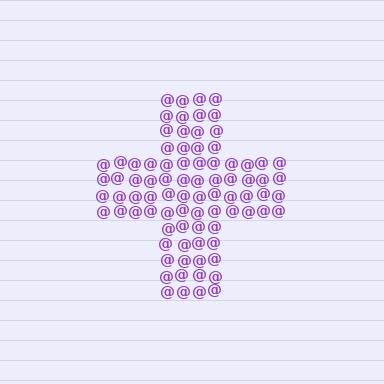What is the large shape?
The large shape is a cross.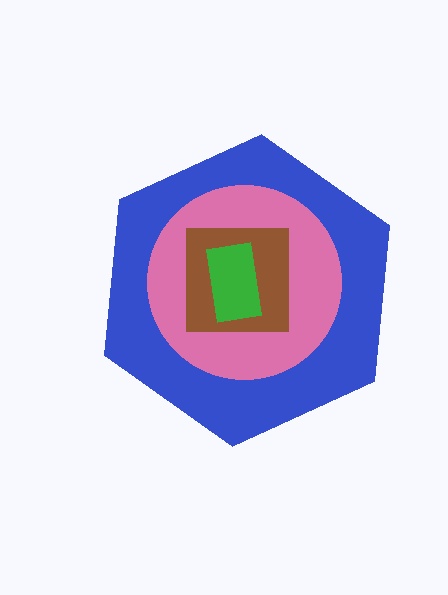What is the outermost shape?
The blue hexagon.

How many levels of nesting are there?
4.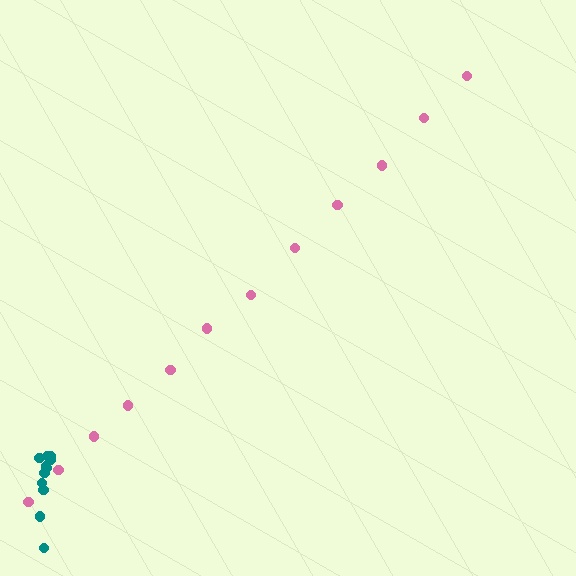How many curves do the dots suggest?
There are 2 distinct paths.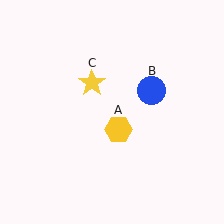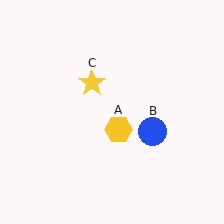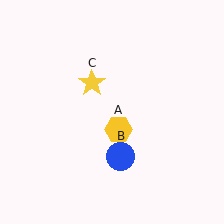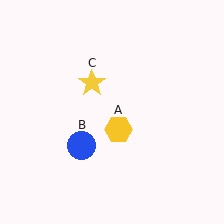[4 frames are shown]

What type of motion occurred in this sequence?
The blue circle (object B) rotated clockwise around the center of the scene.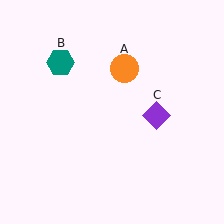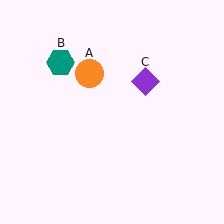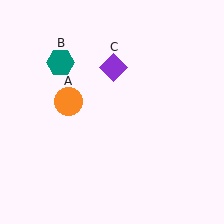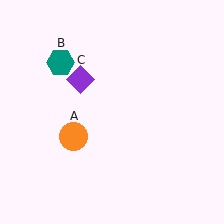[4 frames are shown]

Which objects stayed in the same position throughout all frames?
Teal hexagon (object B) remained stationary.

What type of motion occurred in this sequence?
The orange circle (object A), purple diamond (object C) rotated counterclockwise around the center of the scene.